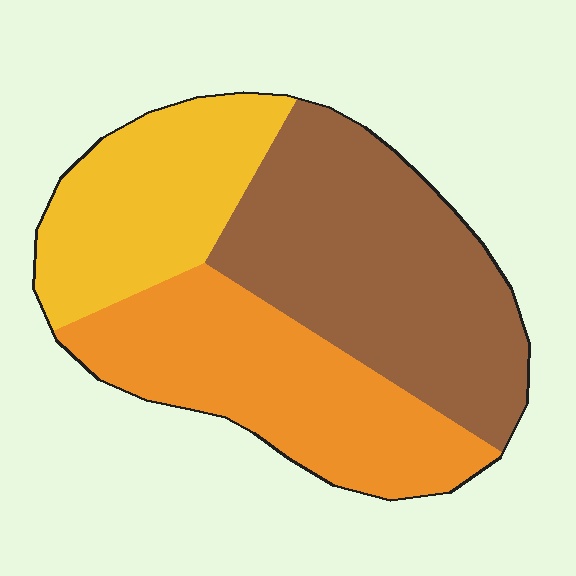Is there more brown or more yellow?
Brown.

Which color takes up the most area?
Brown, at roughly 40%.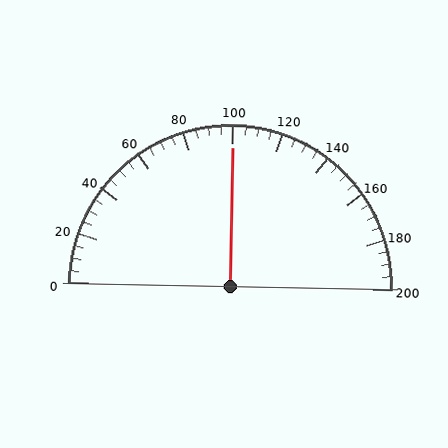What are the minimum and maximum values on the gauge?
The gauge ranges from 0 to 200.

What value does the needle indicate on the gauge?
The needle indicates approximately 100.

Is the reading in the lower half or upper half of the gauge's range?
The reading is in the upper half of the range (0 to 200).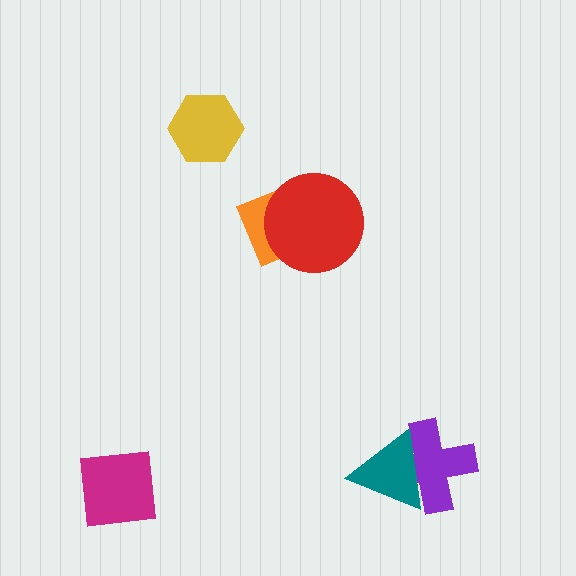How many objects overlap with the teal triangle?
1 object overlaps with the teal triangle.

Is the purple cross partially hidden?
Yes, it is partially covered by another shape.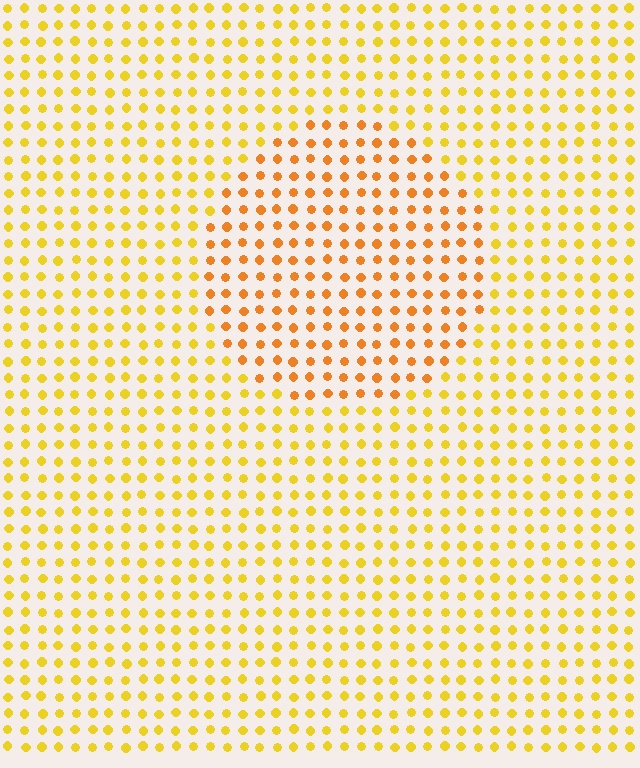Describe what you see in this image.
The image is filled with small yellow elements in a uniform arrangement. A circle-shaped region is visible where the elements are tinted to a slightly different hue, forming a subtle color boundary.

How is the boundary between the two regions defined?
The boundary is defined purely by a slight shift in hue (about 24 degrees). Spacing, size, and orientation are identical on both sides.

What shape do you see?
I see a circle.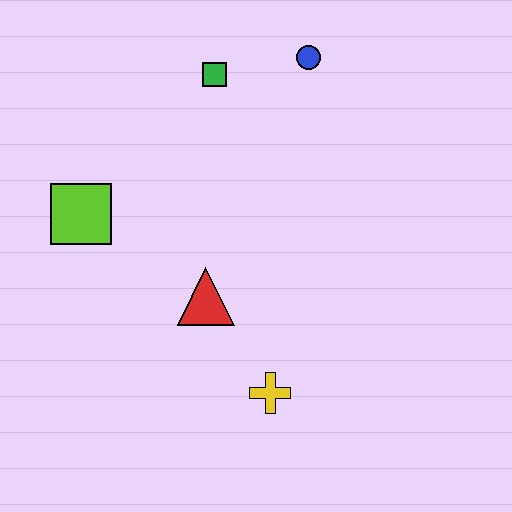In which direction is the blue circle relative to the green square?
The blue circle is to the right of the green square.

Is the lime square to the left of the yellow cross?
Yes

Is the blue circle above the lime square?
Yes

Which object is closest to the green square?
The blue circle is closest to the green square.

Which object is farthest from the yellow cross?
The blue circle is farthest from the yellow cross.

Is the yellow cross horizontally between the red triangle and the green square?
No